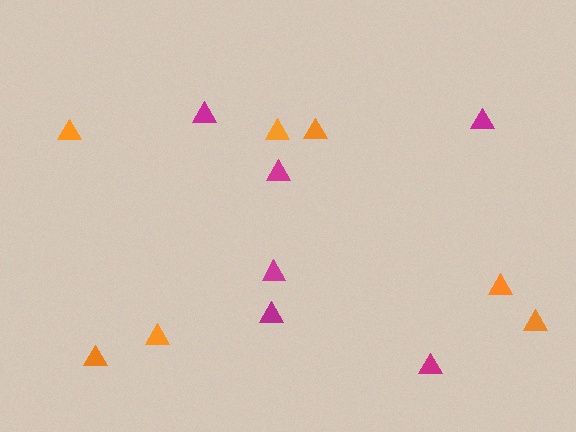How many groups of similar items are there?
There are 2 groups: one group of orange triangles (7) and one group of magenta triangles (6).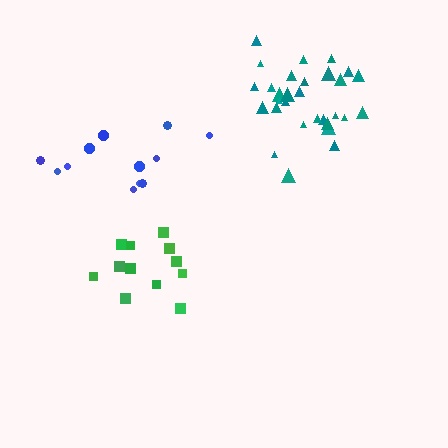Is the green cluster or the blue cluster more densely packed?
Green.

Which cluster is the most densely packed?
Teal.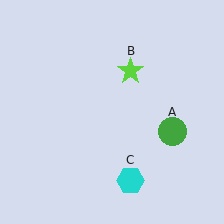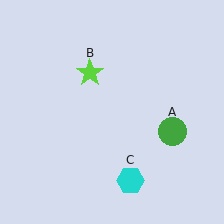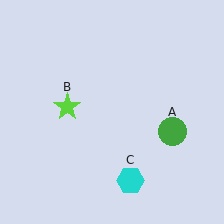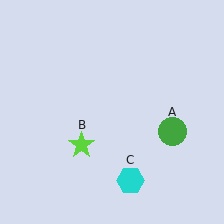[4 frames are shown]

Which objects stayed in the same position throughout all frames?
Green circle (object A) and cyan hexagon (object C) remained stationary.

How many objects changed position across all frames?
1 object changed position: lime star (object B).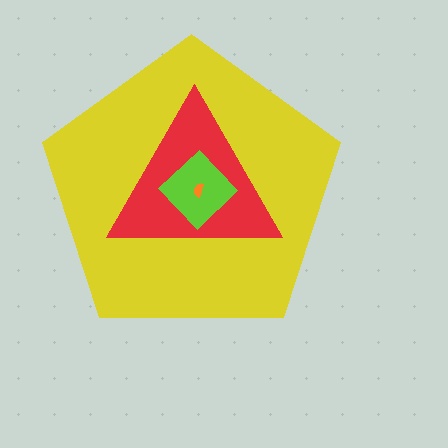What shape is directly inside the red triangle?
The lime diamond.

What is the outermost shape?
The yellow pentagon.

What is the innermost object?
The orange semicircle.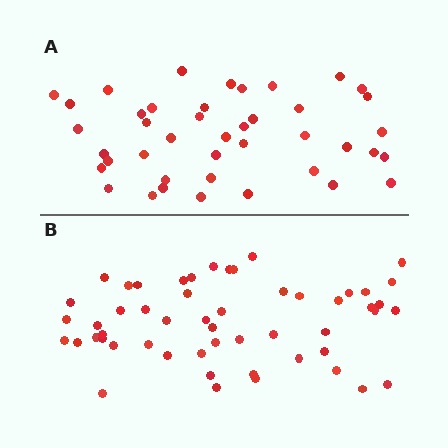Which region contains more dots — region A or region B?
Region B (the bottom region) has more dots.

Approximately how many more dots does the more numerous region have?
Region B has roughly 12 or so more dots than region A.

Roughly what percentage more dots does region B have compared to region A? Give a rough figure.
About 25% more.